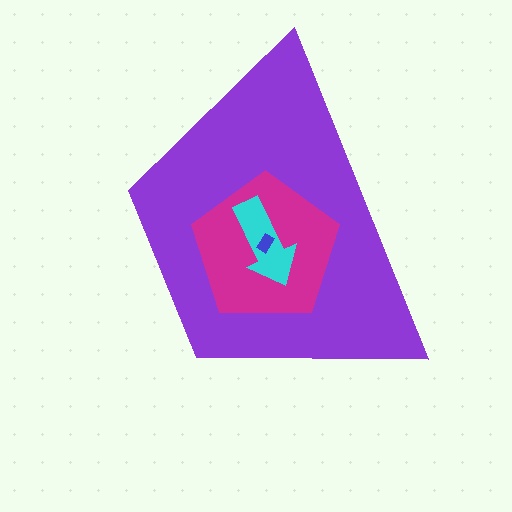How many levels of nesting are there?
4.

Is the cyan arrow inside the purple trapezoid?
Yes.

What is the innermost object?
The blue rectangle.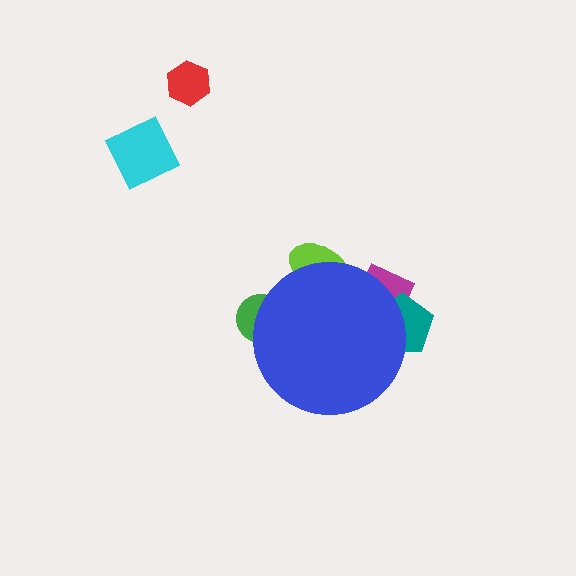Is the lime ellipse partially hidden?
Yes, the lime ellipse is partially hidden behind the blue circle.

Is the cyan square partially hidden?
No, the cyan square is fully visible.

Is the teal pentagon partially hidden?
Yes, the teal pentagon is partially hidden behind the blue circle.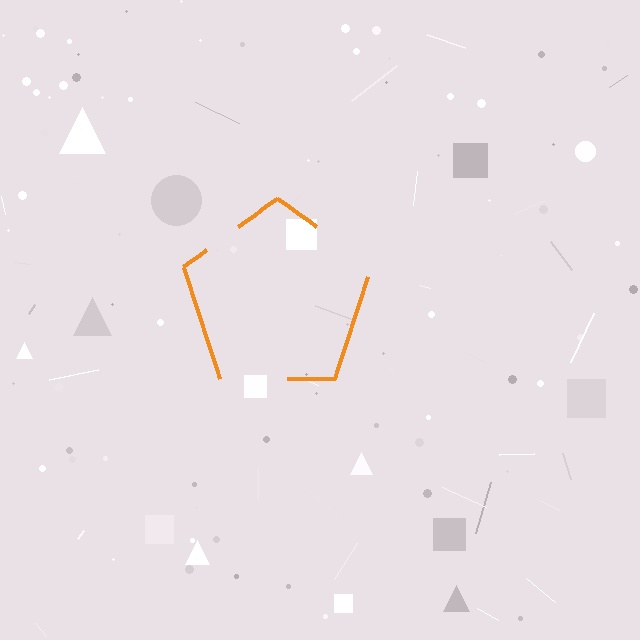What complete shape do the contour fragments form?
The contour fragments form a pentagon.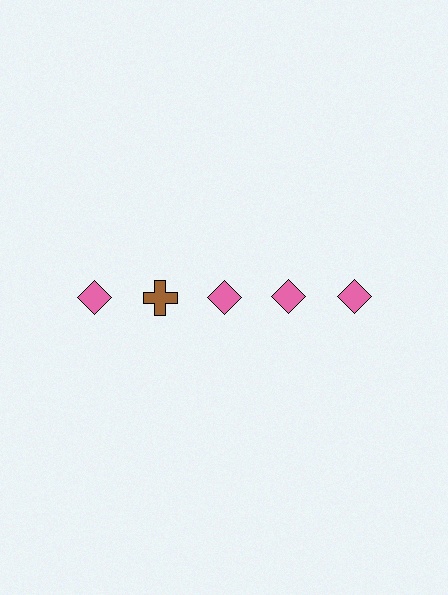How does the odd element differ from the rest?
It differs in both color (brown instead of pink) and shape (cross instead of diamond).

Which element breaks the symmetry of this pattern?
The brown cross in the top row, second from left column breaks the symmetry. All other shapes are pink diamonds.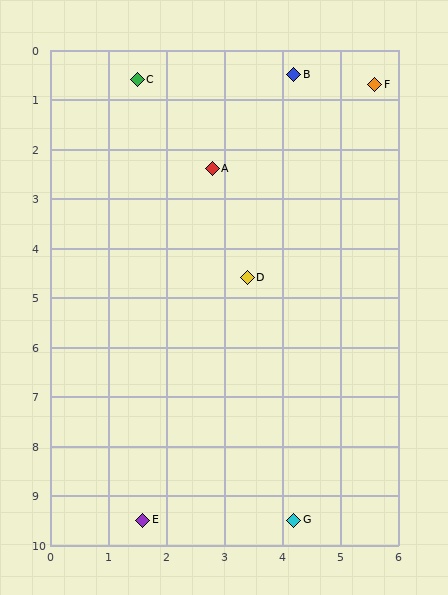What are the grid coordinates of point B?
Point B is at approximately (4.2, 0.5).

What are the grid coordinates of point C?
Point C is at approximately (1.5, 0.6).